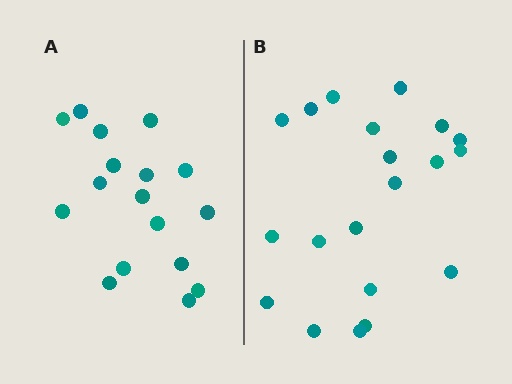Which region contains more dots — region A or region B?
Region B (the right region) has more dots.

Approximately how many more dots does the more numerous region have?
Region B has just a few more — roughly 2 or 3 more dots than region A.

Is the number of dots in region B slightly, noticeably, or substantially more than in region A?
Region B has only slightly more — the two regions are fairly close. The ratio is roughly 1.2 to 1.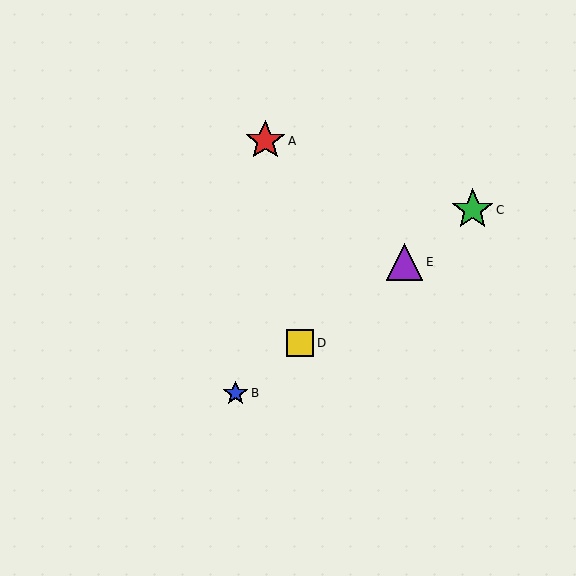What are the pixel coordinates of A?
Object A is at (265, 141).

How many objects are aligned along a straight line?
4 objects (B, C, D, E) are aligned along a straight line.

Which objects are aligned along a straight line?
Objects B, C, D, E are aligned along a straight line.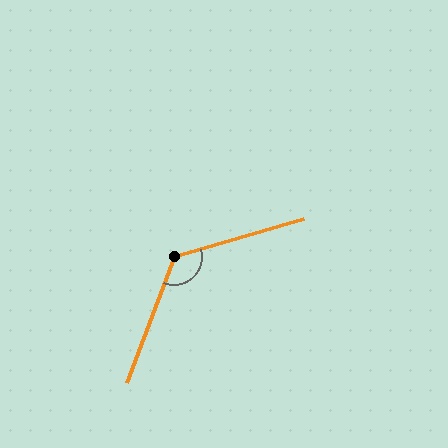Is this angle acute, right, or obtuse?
It is obtuse.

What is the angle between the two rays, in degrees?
Approximately 127 degrees.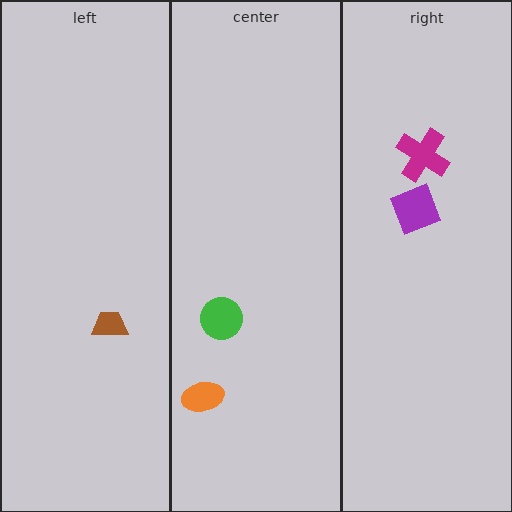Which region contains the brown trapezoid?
The left region.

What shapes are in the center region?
The green circle, the orange ellipse.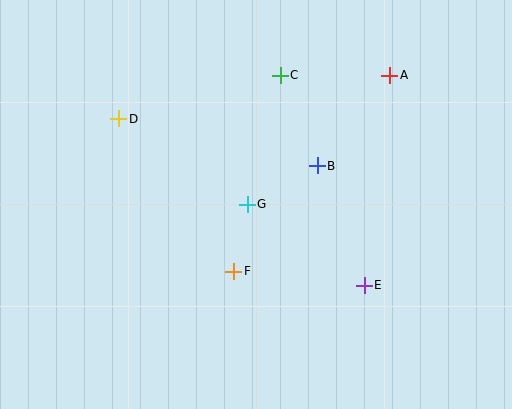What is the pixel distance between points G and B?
The distance between G and B is 80 pixels.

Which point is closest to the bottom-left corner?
Point F is closest to the bottom-left corner.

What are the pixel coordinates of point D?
Point D is at (119, 119).